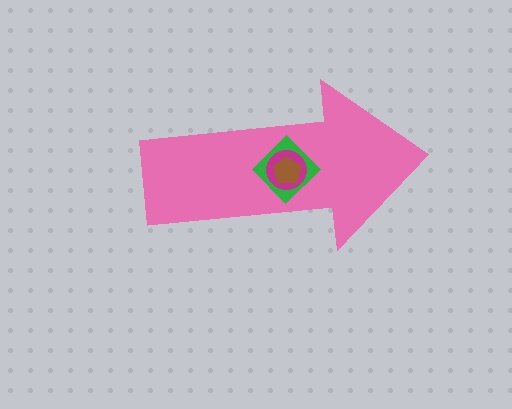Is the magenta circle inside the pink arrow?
Yes.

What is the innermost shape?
The brown pentagon.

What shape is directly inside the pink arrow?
The green diamond.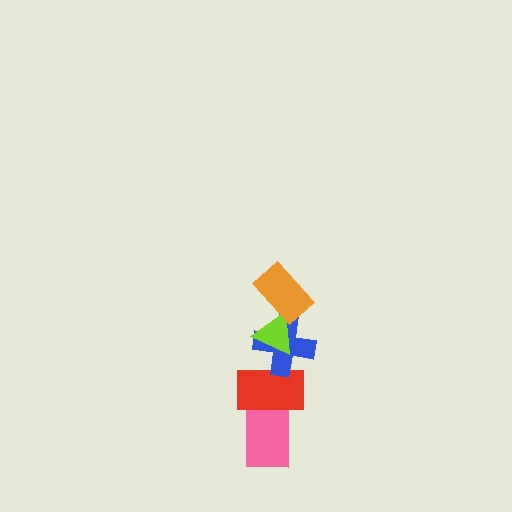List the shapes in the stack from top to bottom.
From top to bottom: the orange rectangle, the lime triangle, the blue cross, the red rectangle, the pink rectangle.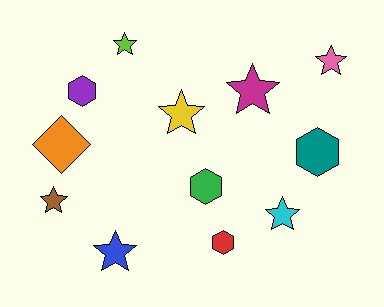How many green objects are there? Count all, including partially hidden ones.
There is 1 green object.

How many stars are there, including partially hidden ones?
There are 7 stars.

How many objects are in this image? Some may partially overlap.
There are 12 objects.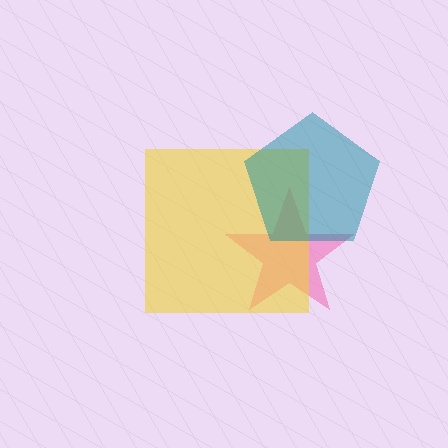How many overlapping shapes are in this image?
There are 3 overlapping shapes in the image.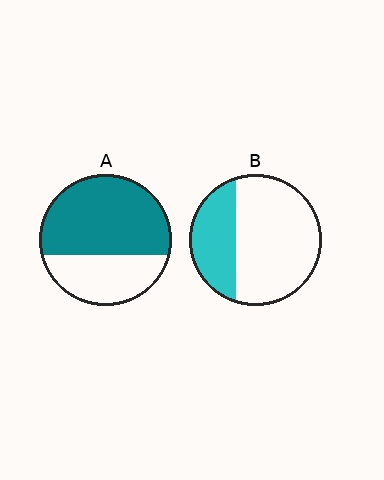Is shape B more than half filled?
No.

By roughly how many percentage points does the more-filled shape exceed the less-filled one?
By roughly 35 percentage points (A over B).